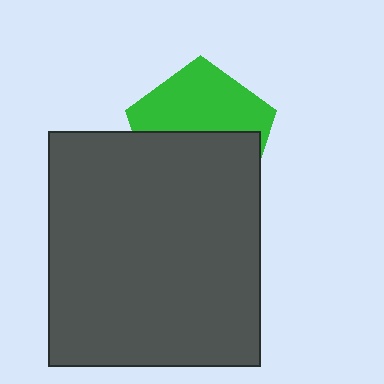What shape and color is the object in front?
The object in front is a dark gray rectangle.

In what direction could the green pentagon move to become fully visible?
The green pentagon could move up. That would shift it out from behind the dark gray rectangle entirely.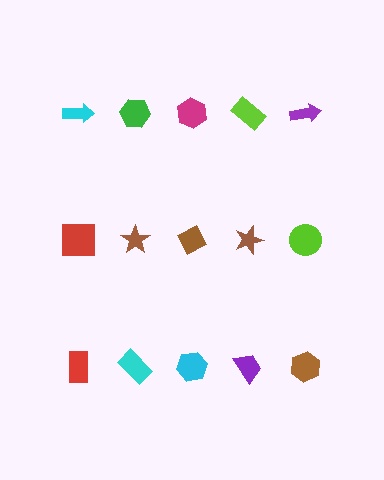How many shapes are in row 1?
5 shapes.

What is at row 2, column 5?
A lime circle.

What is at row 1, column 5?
A purple arrow.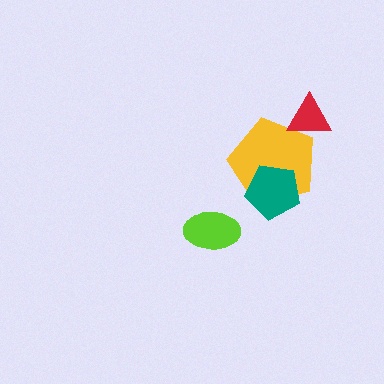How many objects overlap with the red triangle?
1 object overlaps with the red triangle.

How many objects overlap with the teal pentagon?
1 object overlaps with the teal pentagon.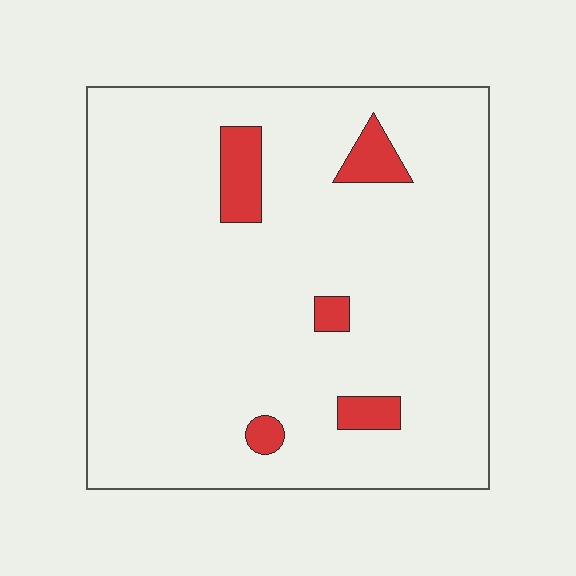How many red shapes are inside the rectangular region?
5.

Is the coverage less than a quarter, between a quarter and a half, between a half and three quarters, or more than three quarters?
Less than a quarter.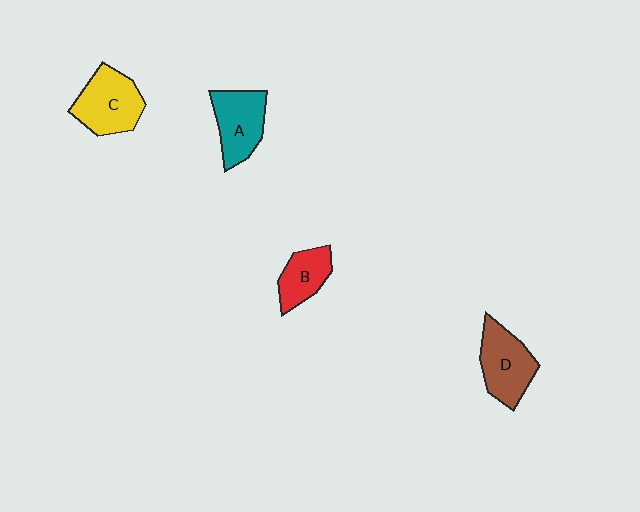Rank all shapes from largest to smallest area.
From largest to smallest: C (yellow), D (brown), A (teal), B (red).